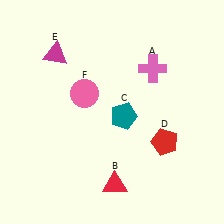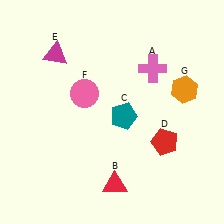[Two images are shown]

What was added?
An orange hexagon (G) was added in Image 2.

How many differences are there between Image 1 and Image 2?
There is 1 difference between the two images.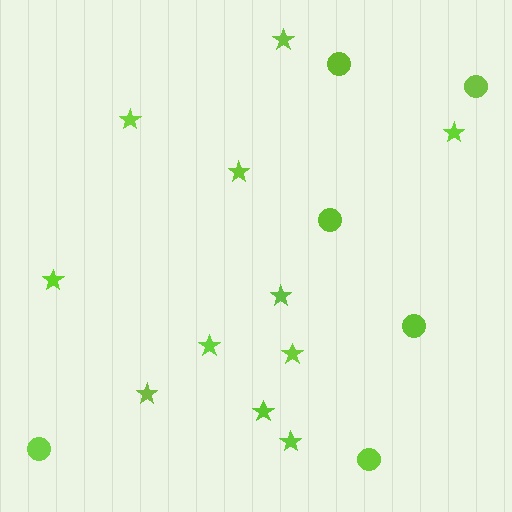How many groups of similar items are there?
There are 2 groups: one group of stars (11) and one group of circles (6).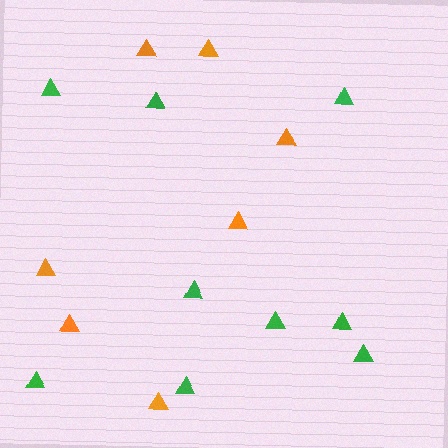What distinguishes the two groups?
There are 2 groups: one group of green triangles (9) and one group of orange triangles (7).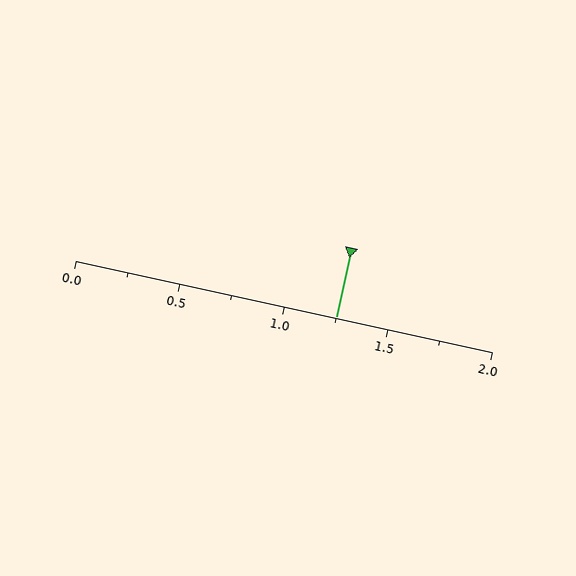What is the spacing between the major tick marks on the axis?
The major ticks are spaced 0.5 apart.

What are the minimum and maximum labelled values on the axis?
The axis runs from 0.0 to 2.0.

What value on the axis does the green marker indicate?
The marker indicates approximately 1.25.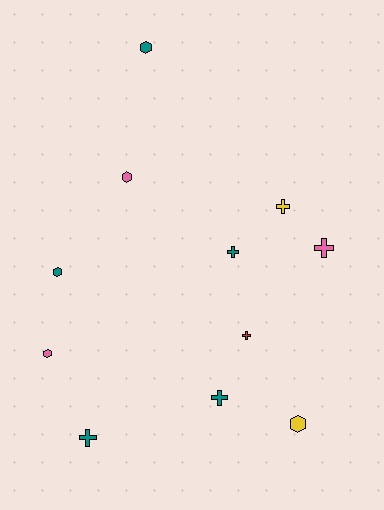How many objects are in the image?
There are 11 objects.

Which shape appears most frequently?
Cross, with 6 objects.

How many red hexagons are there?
There are no red hexagons.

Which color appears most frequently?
Teal, with 5 objects.